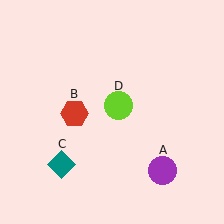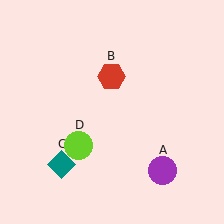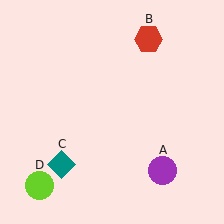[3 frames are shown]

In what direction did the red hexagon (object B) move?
The red hexagon (object B) moved up and to the right.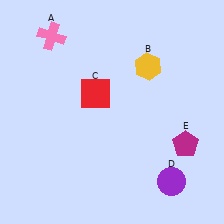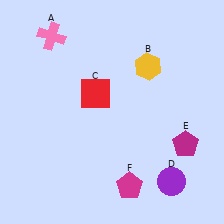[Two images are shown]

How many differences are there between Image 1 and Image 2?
There is 1 difference between the two images.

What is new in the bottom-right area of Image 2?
A magenta pentagon (F) was added in the bottom-right area of Image 2.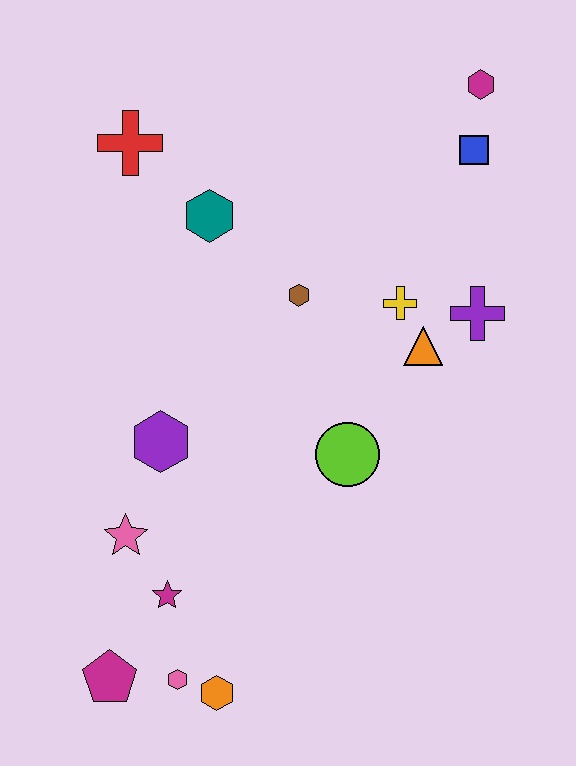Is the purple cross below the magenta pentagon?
No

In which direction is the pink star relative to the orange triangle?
The pink star is to the left of the orange triangle.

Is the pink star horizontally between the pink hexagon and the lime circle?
No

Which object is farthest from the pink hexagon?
The magenta hexagon is farthest from the pink hexagon.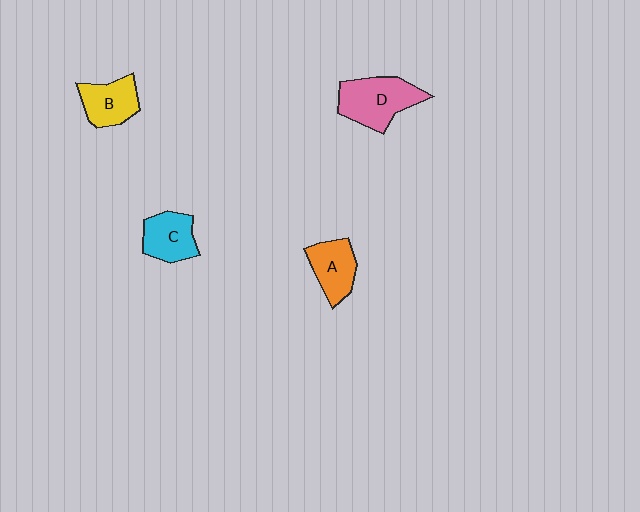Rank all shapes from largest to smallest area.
From largest to smallest: D (pink), C (cyan), B (yellow), A (orange).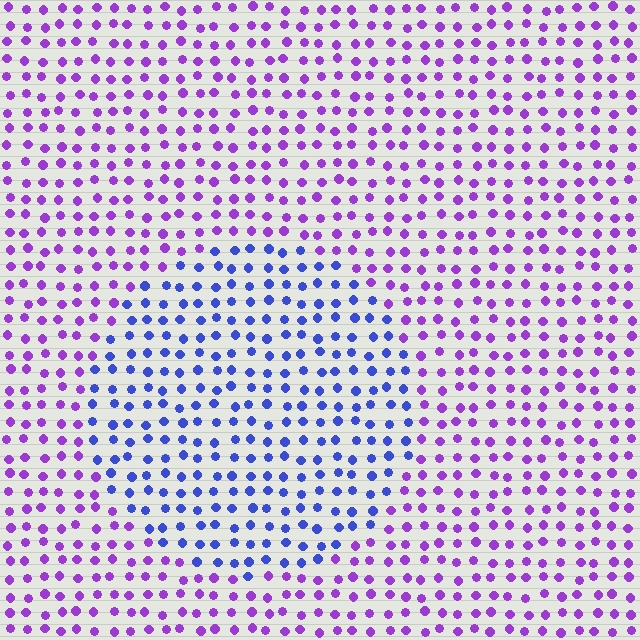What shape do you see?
I see a circle.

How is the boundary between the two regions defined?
The boundary is defined purely by a slight shift in hue (about 46 degrees). Spacing, size, and orientation are identical on both sides.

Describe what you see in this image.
The image is filled with small purple elements in a uniform arrangement. A circle-shaped region is visible where the elements are tinted to a slightly different hue, forming a subtle color boundary.